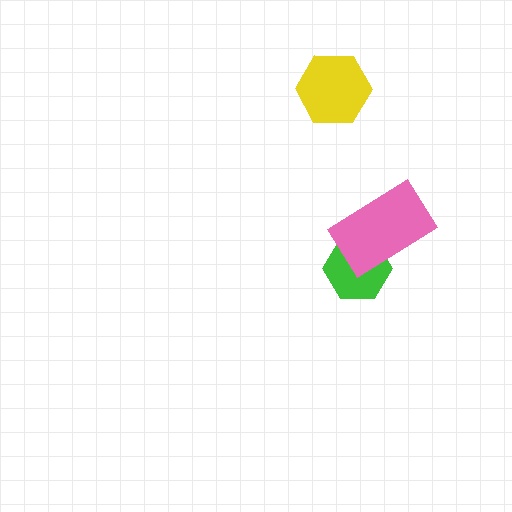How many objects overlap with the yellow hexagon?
0 objects overlap with the yellow hexagon.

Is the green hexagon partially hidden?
Yes, it is partially covered by another shape.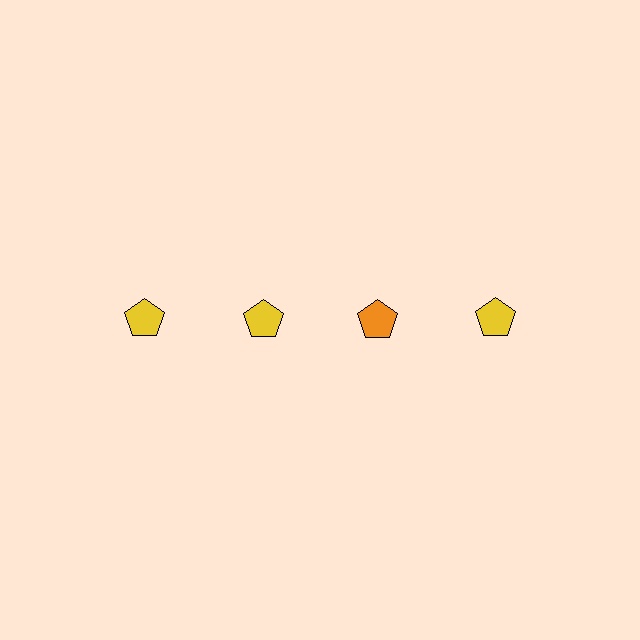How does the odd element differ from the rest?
It has a different color: orange instead of yellow.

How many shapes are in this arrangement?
There are 4 shapes arranged in a grid pattern.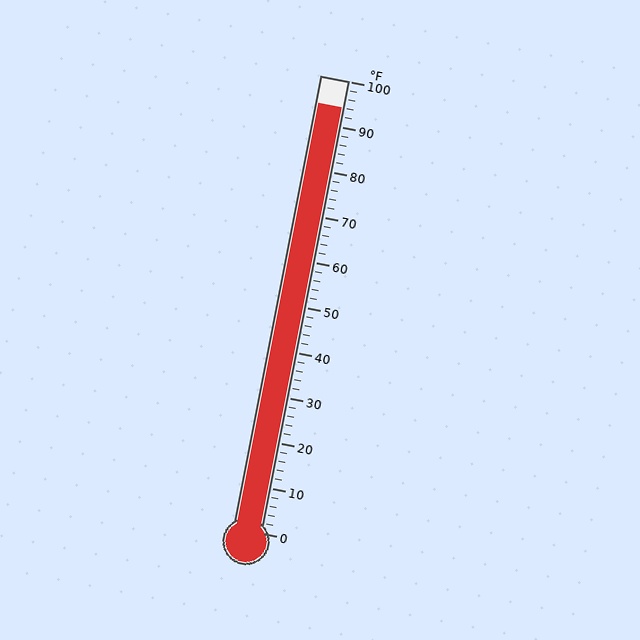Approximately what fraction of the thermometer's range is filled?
The thermometer is filled to approximately 95% of its range.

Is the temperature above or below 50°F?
The temperature is above 50°F.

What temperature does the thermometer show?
The thermometer shows approximately 94°F.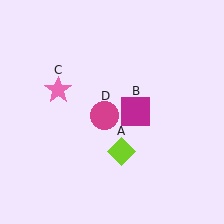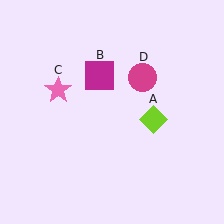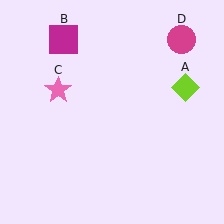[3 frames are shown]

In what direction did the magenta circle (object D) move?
The magenta circle (object D) moved up and to the right.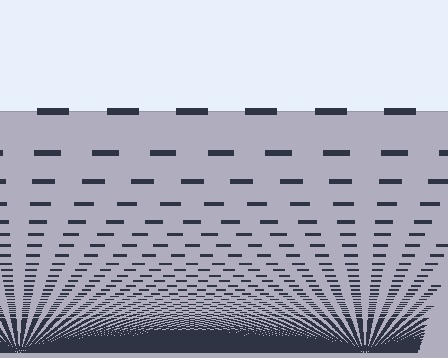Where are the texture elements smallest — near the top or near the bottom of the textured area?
Near the bottom.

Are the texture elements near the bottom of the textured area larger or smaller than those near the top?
Smaller. The gradient is inverted — elements near the bottom are smaller and denser.